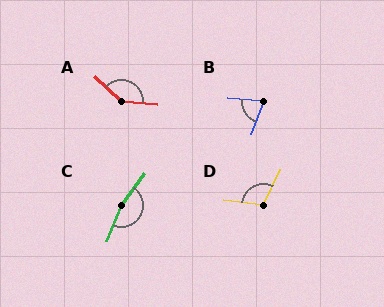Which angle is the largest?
C, at approximately 166 degrees.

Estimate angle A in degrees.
Approximately 140 degrees.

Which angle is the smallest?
B, at approximately 75 degrees.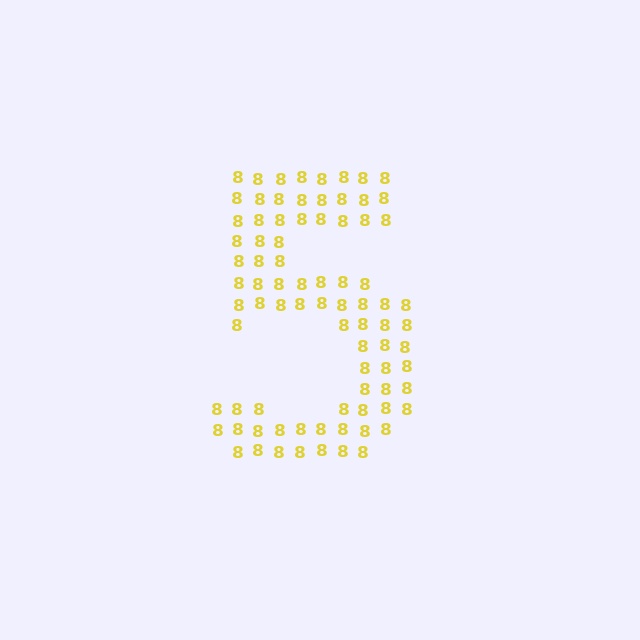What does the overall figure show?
The overall figure shows the digit 5.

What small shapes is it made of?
It is made of small digit 8's.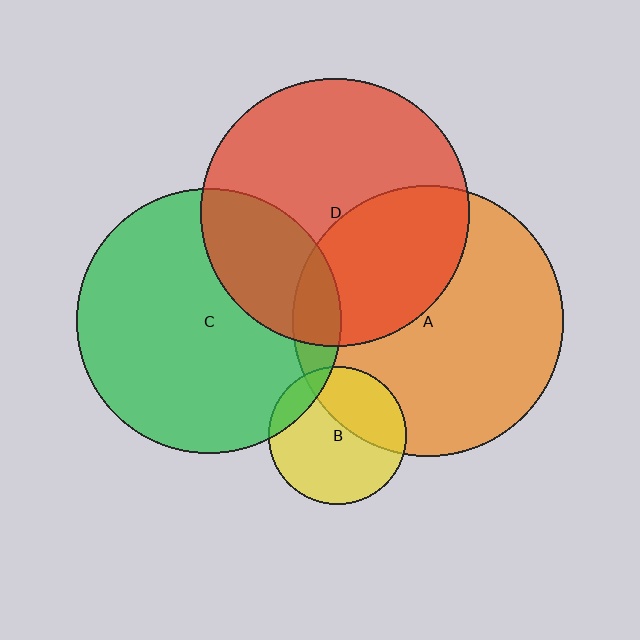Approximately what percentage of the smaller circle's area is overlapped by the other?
Approximately 35%.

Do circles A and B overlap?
Yes.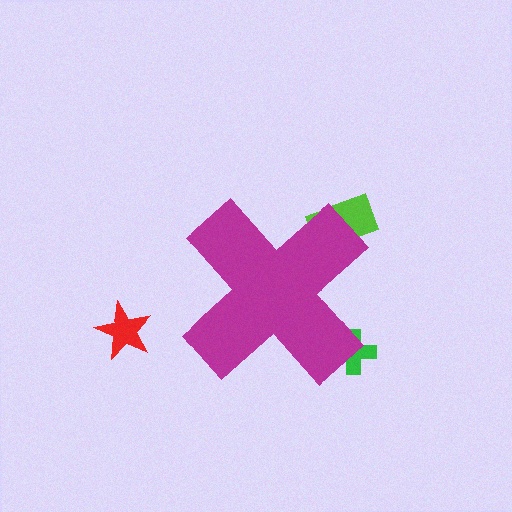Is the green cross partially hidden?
Yes, the green cross is partially hidden behind the magenta cross.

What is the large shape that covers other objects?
A magenta cross.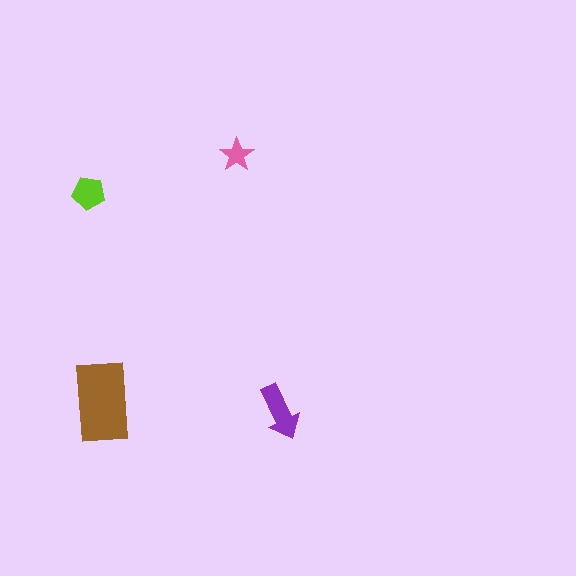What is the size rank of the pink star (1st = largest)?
4th.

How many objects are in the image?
There are 4 objects in the image.